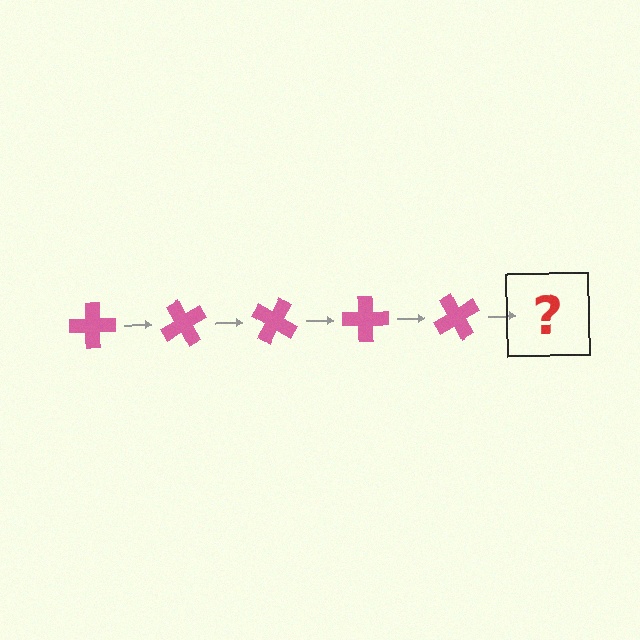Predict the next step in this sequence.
The next step is a pink cross rotated 300 degrees.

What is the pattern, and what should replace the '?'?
The pattern is that the cross rotates 60 degrees each step. The '?' should be a pink cross rotated 300 degrees.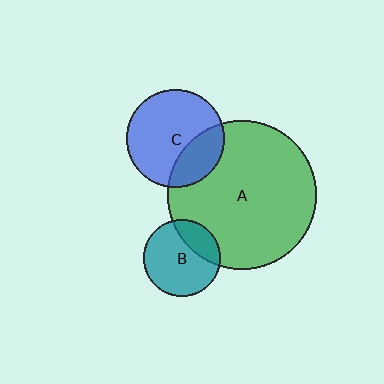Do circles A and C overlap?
Yes.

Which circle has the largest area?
Circle A (green).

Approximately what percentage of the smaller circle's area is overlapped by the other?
Approximately 30%.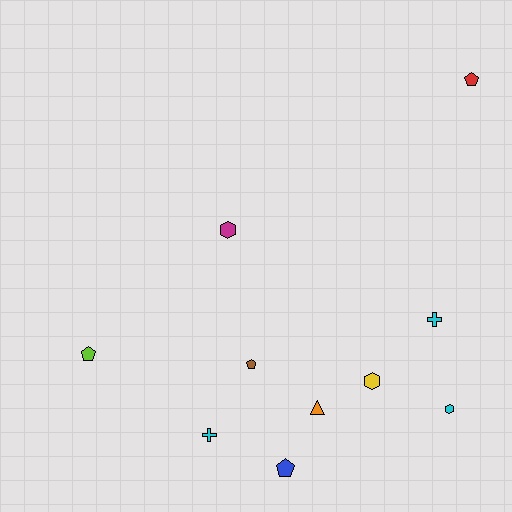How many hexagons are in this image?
There are 3 hexagons.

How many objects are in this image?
There are 10 objects.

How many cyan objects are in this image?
There are 3 cyan objects.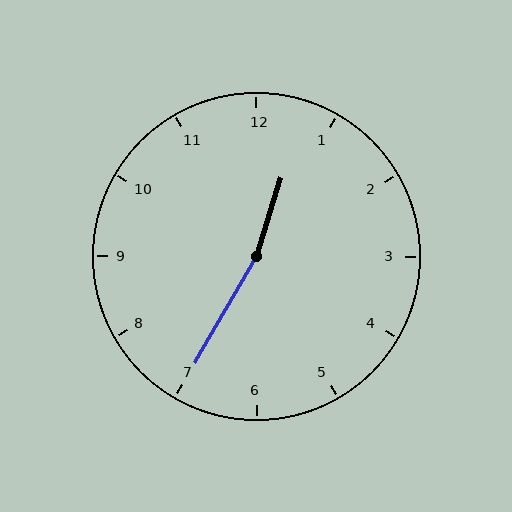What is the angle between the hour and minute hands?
Approximately 168 degrees.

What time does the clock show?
12:35.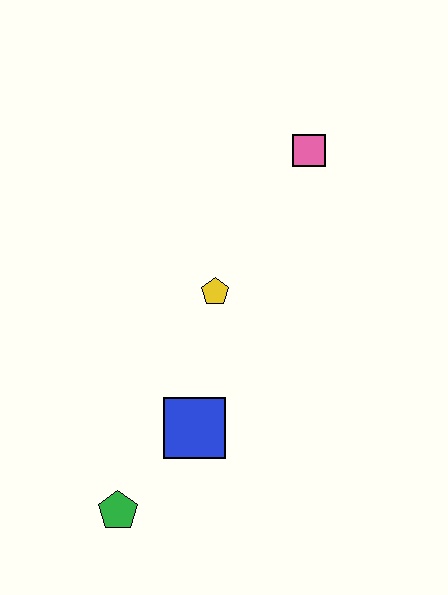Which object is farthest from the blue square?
The pink square is farthest from the blue square.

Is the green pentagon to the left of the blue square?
Yes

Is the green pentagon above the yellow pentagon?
No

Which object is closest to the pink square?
The yellow pentagon is closest to the pink square.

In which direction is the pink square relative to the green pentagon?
The pink square is above the green pentagon.